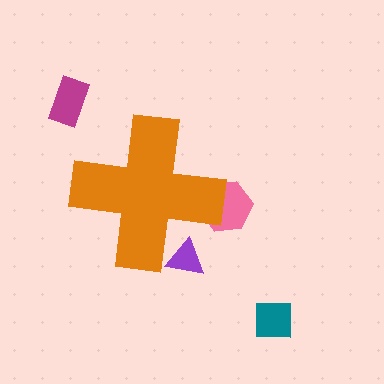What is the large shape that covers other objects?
An orange cross.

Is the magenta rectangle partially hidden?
No, the magenta rectangle is fully visible.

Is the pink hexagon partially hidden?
Yes, the pink hexagon is partially hidden behind the orange cross.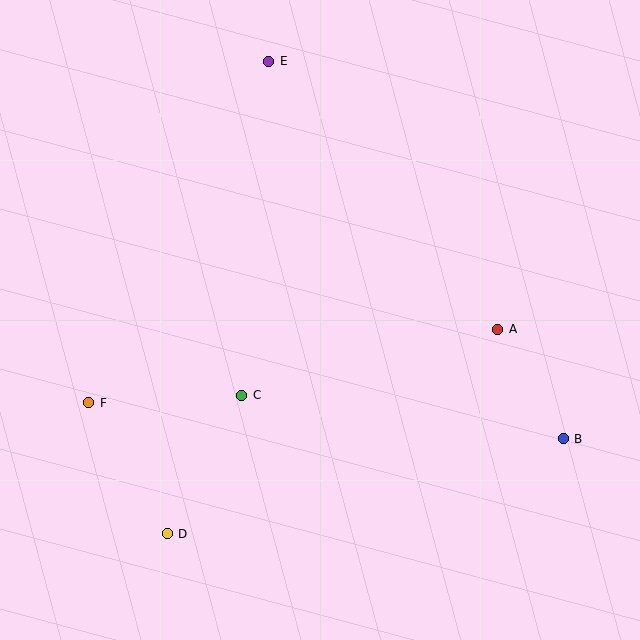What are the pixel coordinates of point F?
Point F is at (89, 403).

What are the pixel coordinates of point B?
Point B is at (563, 439).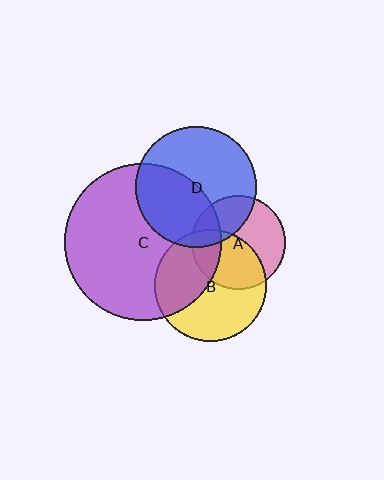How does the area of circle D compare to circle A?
Approximately 1.7 times.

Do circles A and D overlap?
Yes.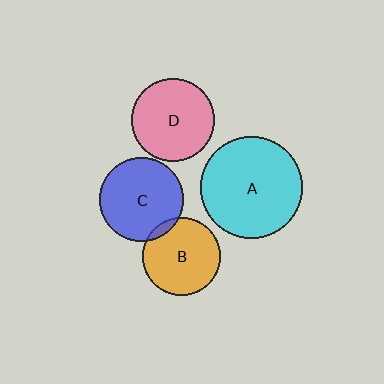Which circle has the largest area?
Circle A (cyan).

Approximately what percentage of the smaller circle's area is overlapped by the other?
Approximately 5%.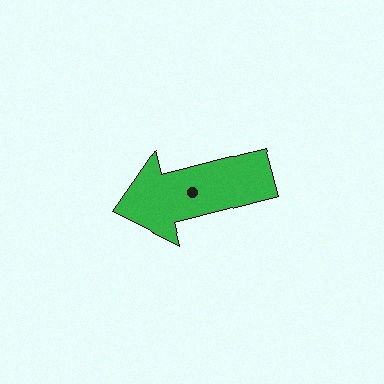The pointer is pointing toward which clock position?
Roughly 9 o'clock.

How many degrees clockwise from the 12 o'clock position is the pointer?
Approximately 256 degrees.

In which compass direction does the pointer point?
West.